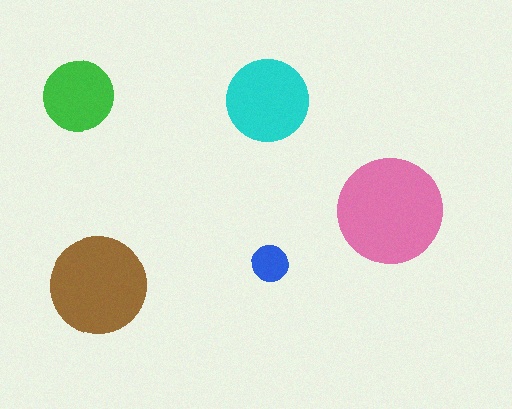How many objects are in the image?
There are 5 objects in the image.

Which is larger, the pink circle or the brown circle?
The pink one.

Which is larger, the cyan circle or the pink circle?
The pink one.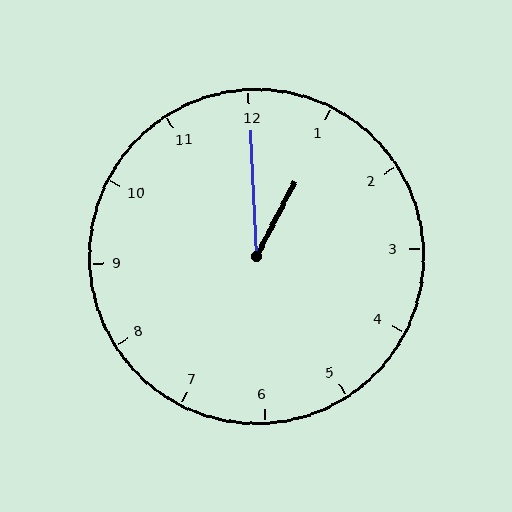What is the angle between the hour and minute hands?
Approximately 30 degrees.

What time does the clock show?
1:00.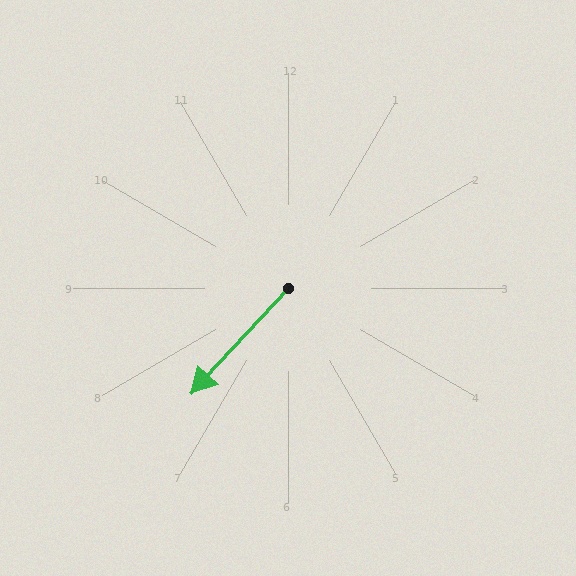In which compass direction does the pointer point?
Southwest.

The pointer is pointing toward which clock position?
Roughly 7 o'clock.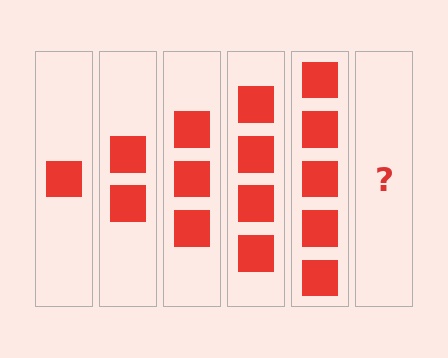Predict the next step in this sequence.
The next step is 6 squares.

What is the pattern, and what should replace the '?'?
The pattern is that each step adds one more square. The '?' should be 6 squares.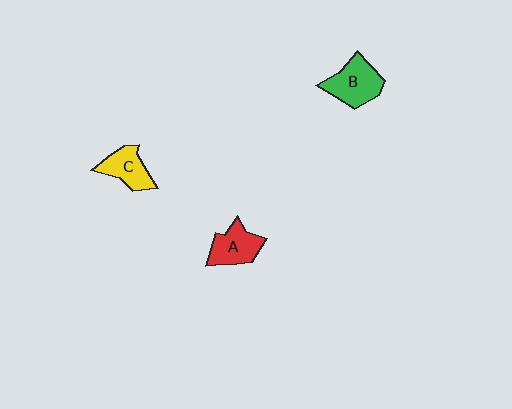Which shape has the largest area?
Shape B (green).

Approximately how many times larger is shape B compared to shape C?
Approximately 1.3 times.